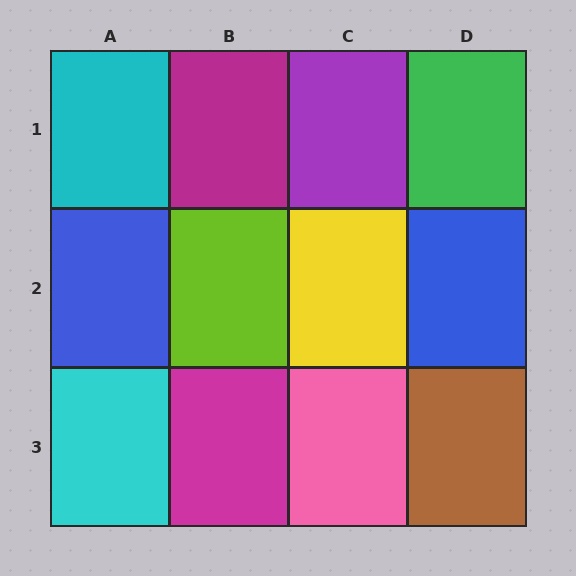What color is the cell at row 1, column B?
Magenta.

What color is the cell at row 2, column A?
Blue.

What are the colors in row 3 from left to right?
Cyan, magenta, pink, brown.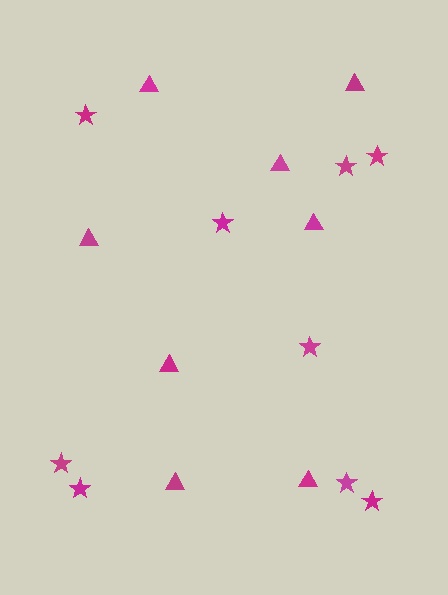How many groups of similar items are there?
There are 2 groups: one group of stars (9) and one group of triangles (8).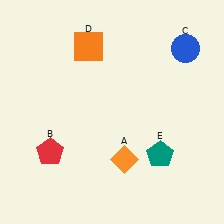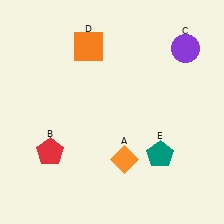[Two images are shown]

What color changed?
The circle (C) changed from blue in Image 1 to purple in Image 2.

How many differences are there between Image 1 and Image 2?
There is 1 difference between the two images.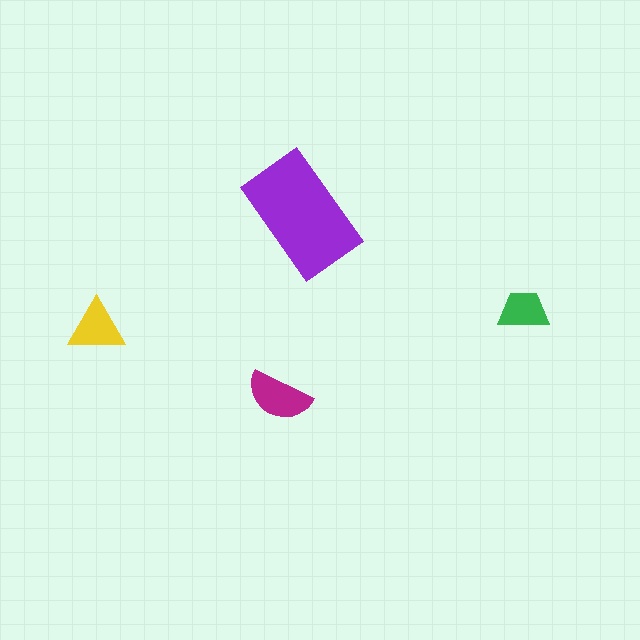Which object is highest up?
The purple rectangle is topmost.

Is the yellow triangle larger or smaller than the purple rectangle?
Smaller.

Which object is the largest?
The purple rectangle.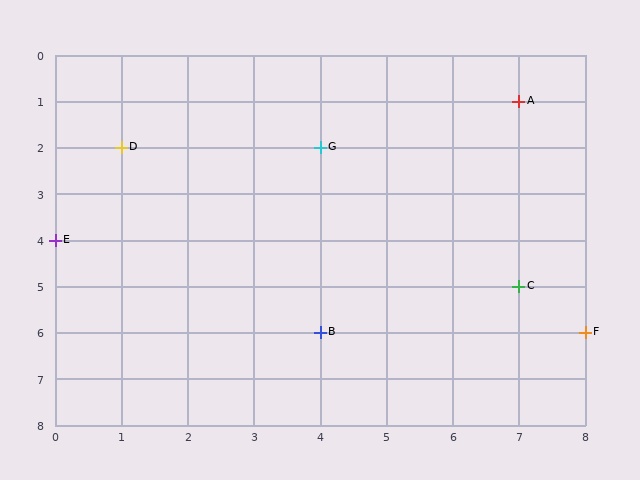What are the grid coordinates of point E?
Point E is at grid coordinates (0, 4).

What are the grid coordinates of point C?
Point C is at grid coordinates (7, 5).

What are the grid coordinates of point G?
Point G is at grid coordinates (4, 2).